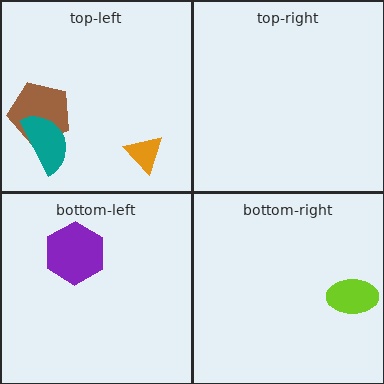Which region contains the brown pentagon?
The top-left region.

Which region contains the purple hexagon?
The bottom-left region.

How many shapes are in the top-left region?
3.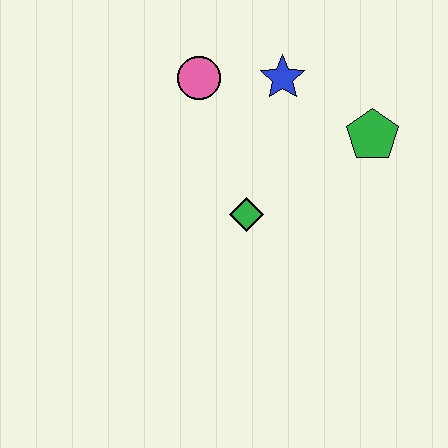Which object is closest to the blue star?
The pink circle is closest to the blue star.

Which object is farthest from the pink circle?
The green pentagon is farthest from the pink circle.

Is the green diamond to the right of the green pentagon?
No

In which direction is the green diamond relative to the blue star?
The green diamond is below the blue star.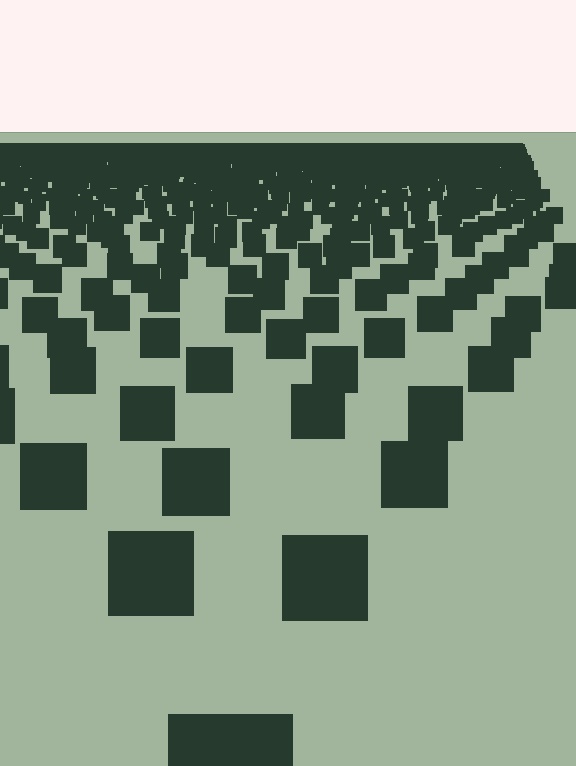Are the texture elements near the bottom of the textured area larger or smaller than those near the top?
Larger. Near the bottom, elements are closer to the viewer and appear at a bigger on-screen size.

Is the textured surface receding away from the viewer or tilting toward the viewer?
The surface is receding away from the viewer. Texture elements get smaller and denser toward the top.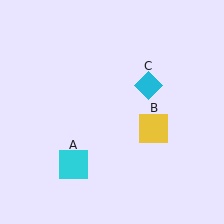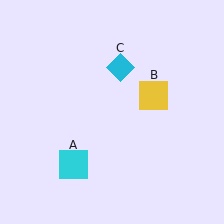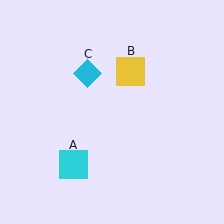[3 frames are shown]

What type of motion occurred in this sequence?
The yellow square (object B), cyan diamond (object C) rotated counterclockwise around the center of the scene.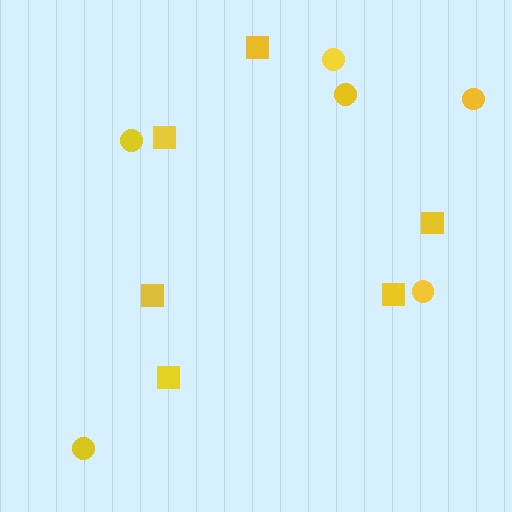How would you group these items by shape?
There are 2 groups: one group of squares (6) and one group of circles (6).